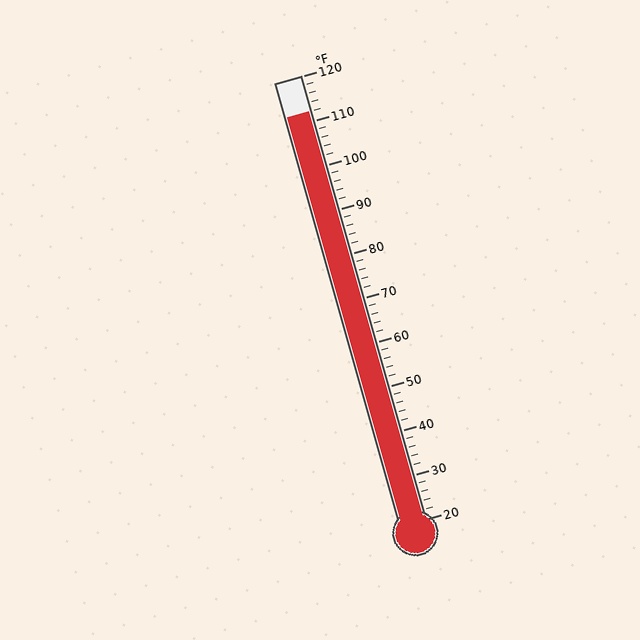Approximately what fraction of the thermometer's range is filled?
The thermometer is filled to approximately 90% of its range.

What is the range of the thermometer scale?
The thermometer scale ranges from 20°F to 120°F.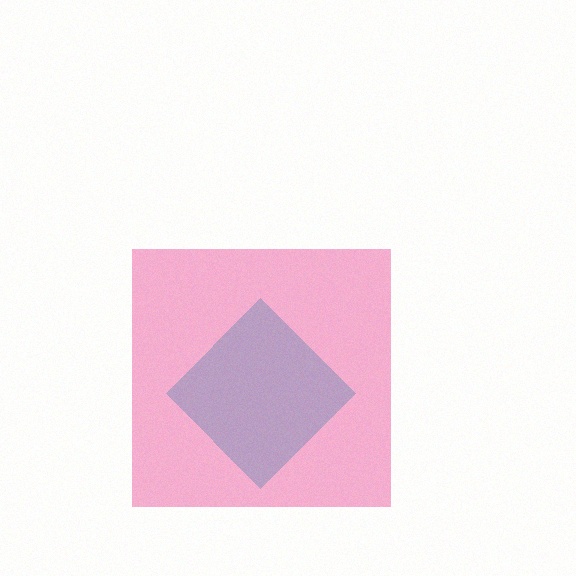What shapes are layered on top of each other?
The layered shapes are: a cyan diamond, a pink square.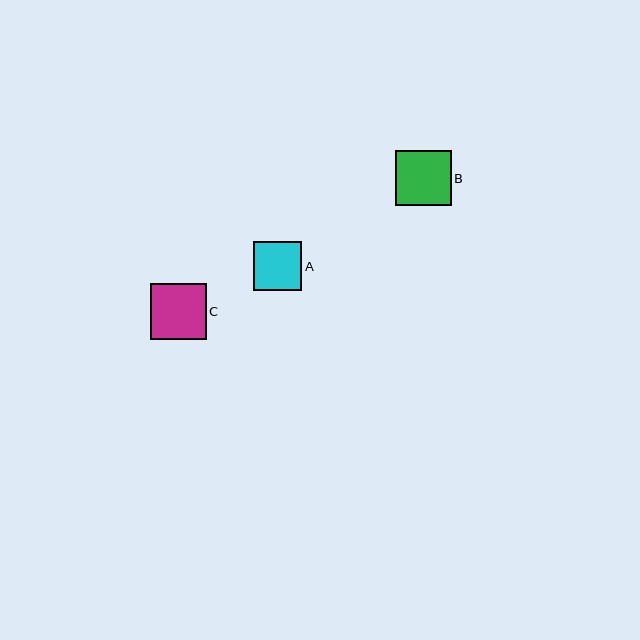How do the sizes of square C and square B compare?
Square C and square B are approximately the same size.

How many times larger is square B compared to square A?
Square B is approximately 1.1 times the size of square A.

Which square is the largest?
Square C is the largest with a size of approximately 56 pixels.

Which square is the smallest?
Square A is the smallest with a size of approximately 49 pixels.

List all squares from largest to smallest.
From largest to smallest: C, B, A.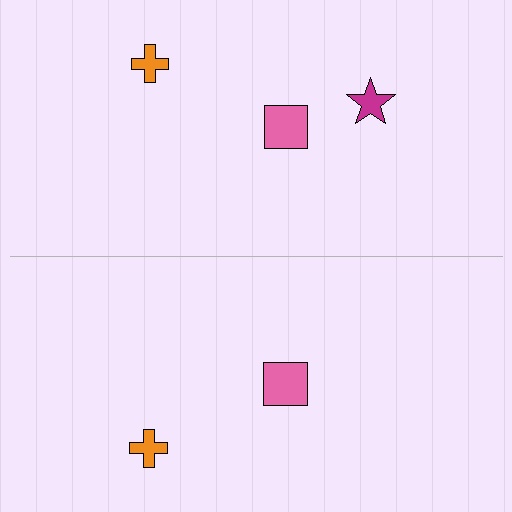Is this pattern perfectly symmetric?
No, the pattern is not perfectly symmetric. A magenta star is missing from the bottom side.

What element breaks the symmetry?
A magenta star is missing from the bottom side.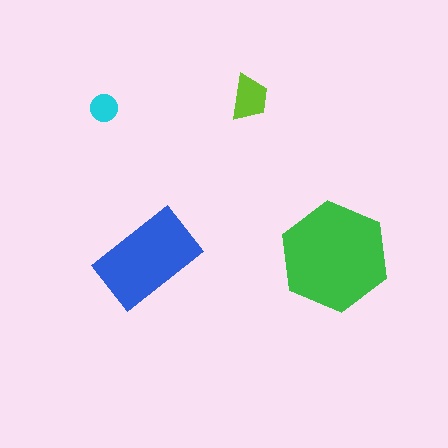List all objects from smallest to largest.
The cyan circle, the lime trapezoid, the blue rectangle, the green hexagon.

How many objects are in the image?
There are 4 objects in the image.